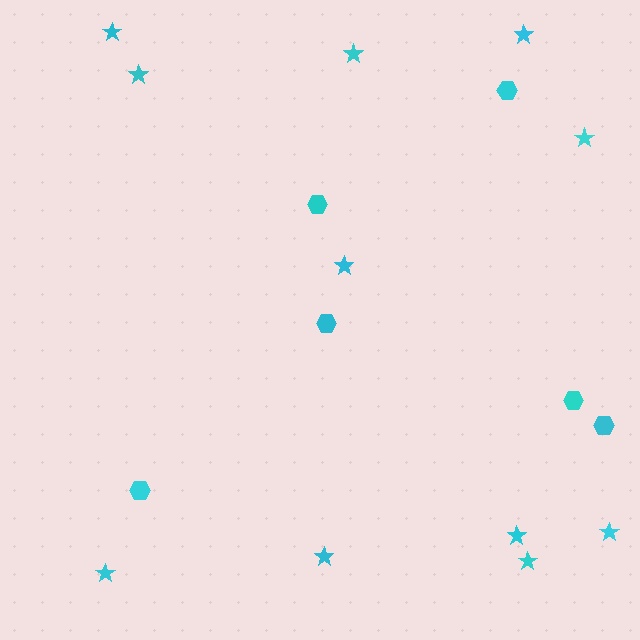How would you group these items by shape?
There are 2 groups: one group of stars (11) and one group of hexagons (6).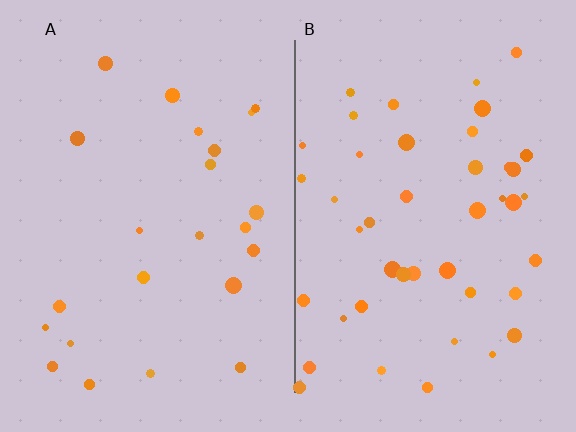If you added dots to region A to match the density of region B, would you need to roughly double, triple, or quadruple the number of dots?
Approximately double.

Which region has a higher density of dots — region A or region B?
B (the right).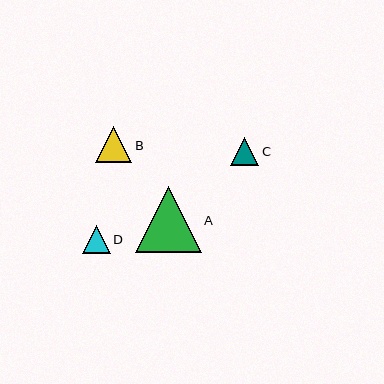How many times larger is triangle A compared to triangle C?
Triangle A is approximately 2.3 times the size of triangle C.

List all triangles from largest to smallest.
From largest to smallest: A, B, C, D.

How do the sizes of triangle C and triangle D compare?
Triangle C and triangle D are approximately the same size.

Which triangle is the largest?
Triangle A is the largest with a size of approximately 65 pixels.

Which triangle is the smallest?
Triangle D is the smallest with a size of approximately 27 pixels.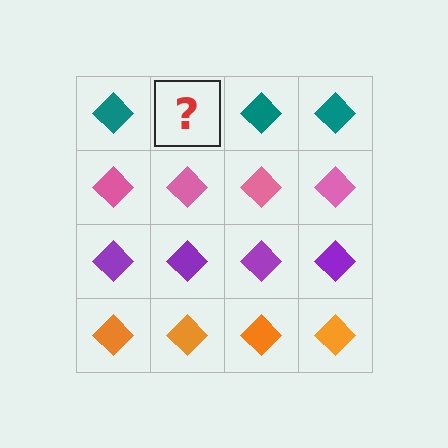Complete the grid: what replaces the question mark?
The question mark should be replaced with a teal diamond.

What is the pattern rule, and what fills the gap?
The rule is that each row has a consistent color. The gap should be filled with a teal diamond.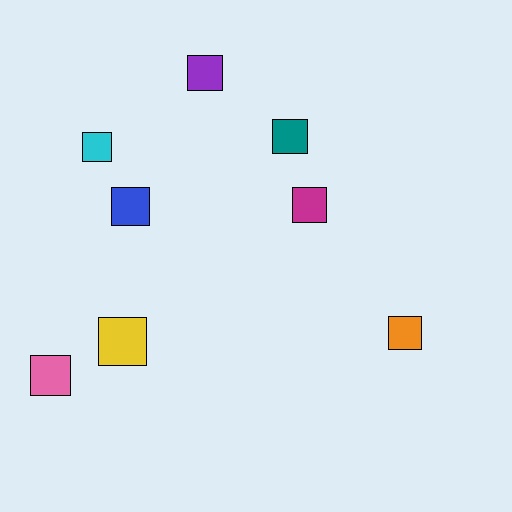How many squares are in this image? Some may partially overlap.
There are 8 squares.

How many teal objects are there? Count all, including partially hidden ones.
There is 1 teal object.